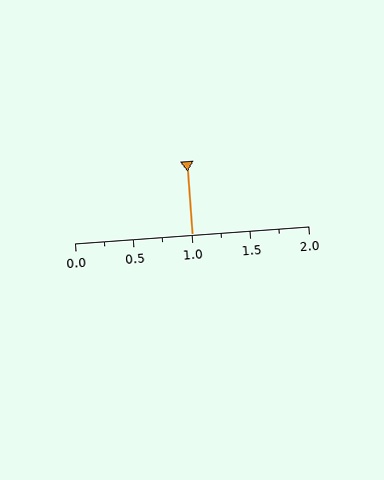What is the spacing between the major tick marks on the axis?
The major ticks are spaced 0.5 apart.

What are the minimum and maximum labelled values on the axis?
The axis runs from 0.0 to 2.0.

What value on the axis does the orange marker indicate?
The marker indicates approximately 1.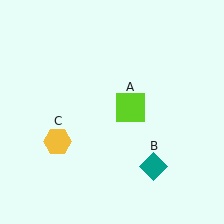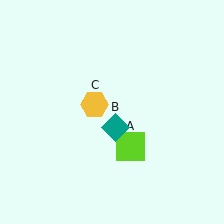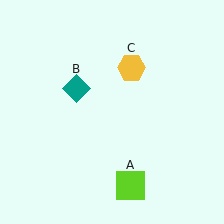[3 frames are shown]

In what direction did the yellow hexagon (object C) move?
The yellow hexagon (object C) moved up and to the right.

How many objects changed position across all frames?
3 objects changed position: lime square (object A), teal diamond (object B), yellow hexagon (object C).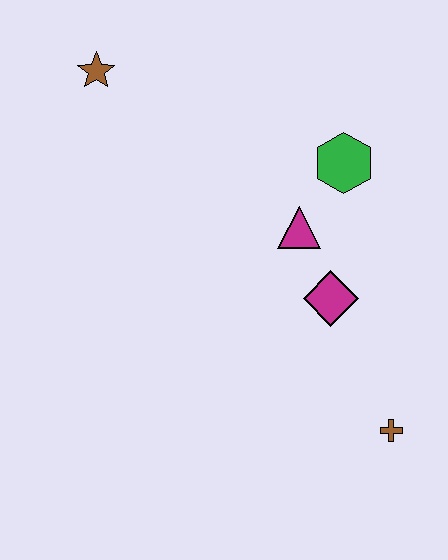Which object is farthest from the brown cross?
The brown star is farthest from the brown cross.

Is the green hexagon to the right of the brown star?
Yes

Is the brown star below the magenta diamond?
No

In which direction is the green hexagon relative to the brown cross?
The green hexagon is above the brown cross.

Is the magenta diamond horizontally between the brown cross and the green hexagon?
No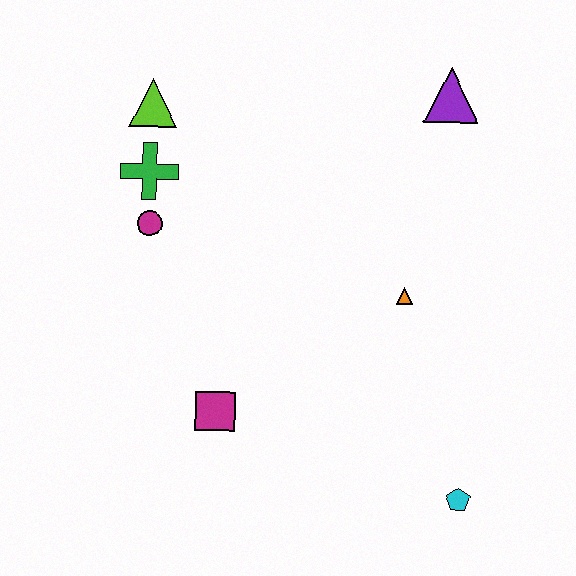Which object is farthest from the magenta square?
The purple triangle is farthest from the magenta square.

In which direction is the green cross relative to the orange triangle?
The green cross is to the left of the orange triangle.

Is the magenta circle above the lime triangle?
No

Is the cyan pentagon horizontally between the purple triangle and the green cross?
No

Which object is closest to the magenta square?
The magenta circle is closest to the magenta square.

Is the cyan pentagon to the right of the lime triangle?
Yes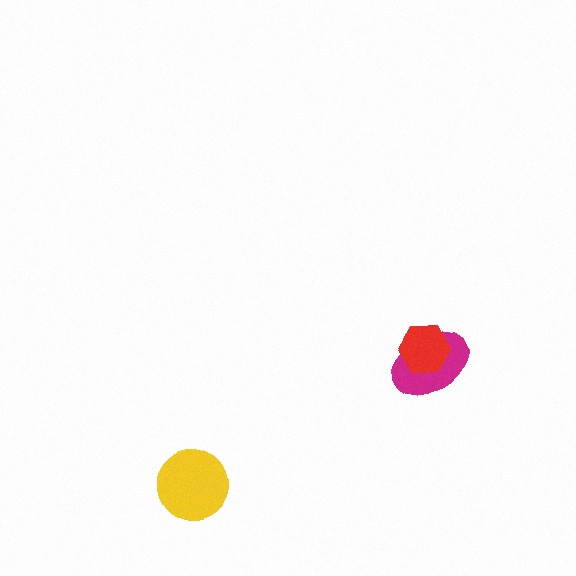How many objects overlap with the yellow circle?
0 objects overlap with the yellow circle.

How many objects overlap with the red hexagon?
1 object overlaps with the red hexagon.